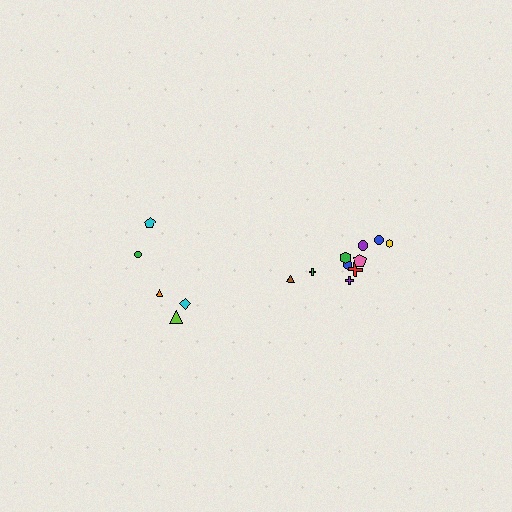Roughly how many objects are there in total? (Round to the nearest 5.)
Roughly 15 objects in total.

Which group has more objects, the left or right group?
The right group.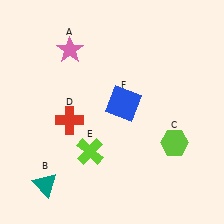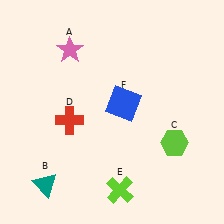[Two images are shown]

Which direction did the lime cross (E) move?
The lime cross (E) moved down.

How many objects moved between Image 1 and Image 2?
1 object moved between the two images.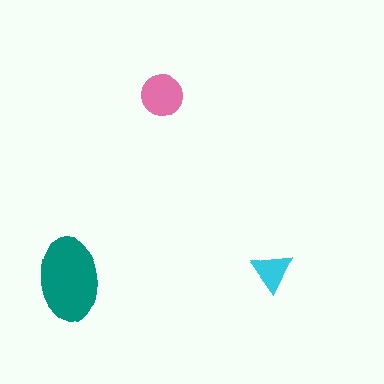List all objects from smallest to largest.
The cyan triangle, the pink circle, the teal ellipse.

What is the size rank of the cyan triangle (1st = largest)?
3rd.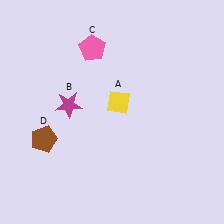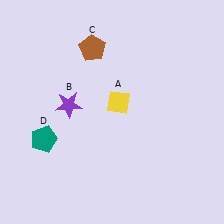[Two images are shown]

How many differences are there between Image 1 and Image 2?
There are 3 differences between the two images.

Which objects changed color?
B changed from magenta to purple. C changed from pink to brown. D changed from brown to teal.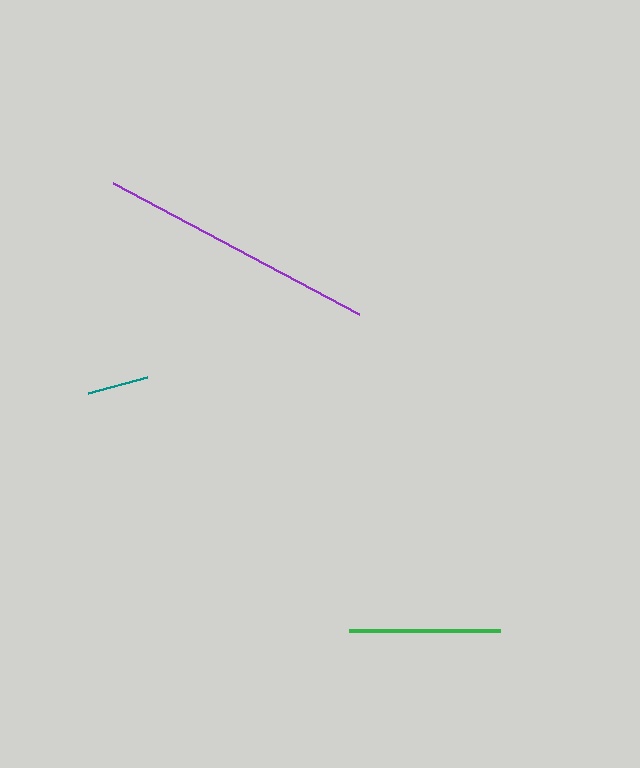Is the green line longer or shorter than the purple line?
The purple line is longer than the green line.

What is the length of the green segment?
The green segment is approximately 151 pixels long.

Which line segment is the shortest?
The teal line is the shortest at approximately 62 pixels.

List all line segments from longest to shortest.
From longest to shortest: purple, green, teal.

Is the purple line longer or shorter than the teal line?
The purple line is longer than the teal line.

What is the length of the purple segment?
The purple segment is approximately 278 pixels long.